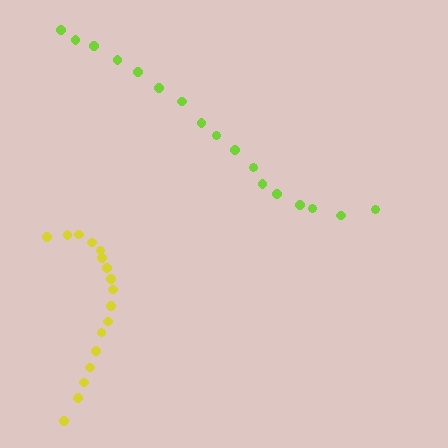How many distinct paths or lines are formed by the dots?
There are 2 distinct paths.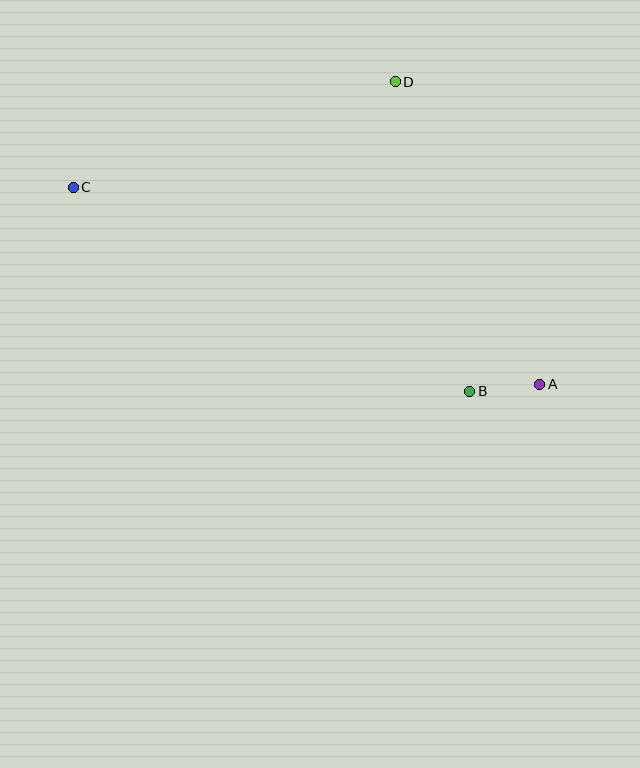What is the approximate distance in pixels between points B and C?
The distance between B and C is approximately 446 pixels.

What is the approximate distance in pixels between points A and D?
The distance between A and D is approximately 335 pixels.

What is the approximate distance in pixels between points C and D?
The distance between C and D is approximately 339 pixels.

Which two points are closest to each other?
Points A and B are closest to each other.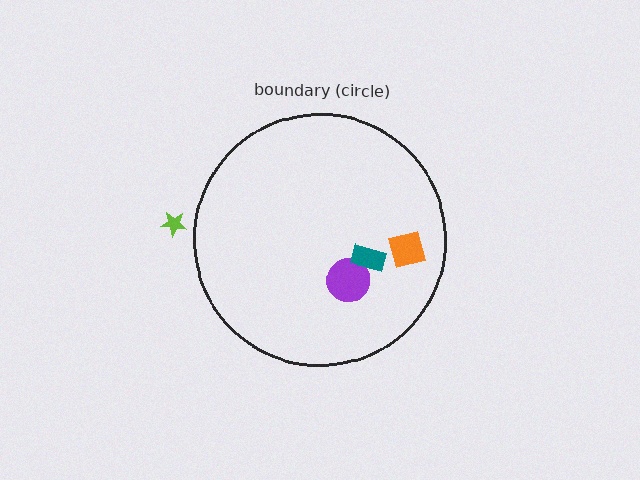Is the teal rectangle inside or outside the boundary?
Inside.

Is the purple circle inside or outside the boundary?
Inside.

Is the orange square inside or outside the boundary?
Inside.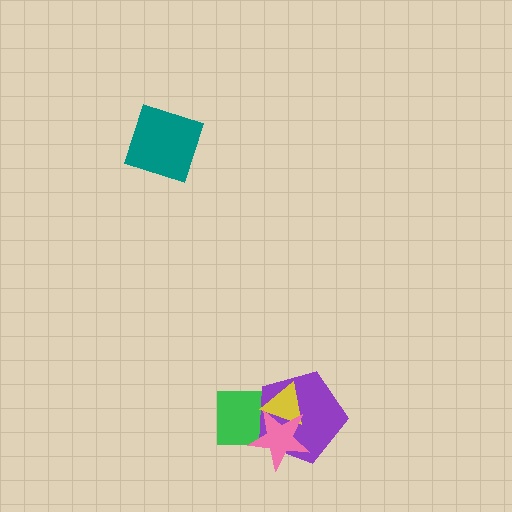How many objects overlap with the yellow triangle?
3 objects overlap with the yellow triangle.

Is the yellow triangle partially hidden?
Yes, it is partially covered by another shape.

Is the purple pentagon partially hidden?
Yes, it is partially covered by another shape.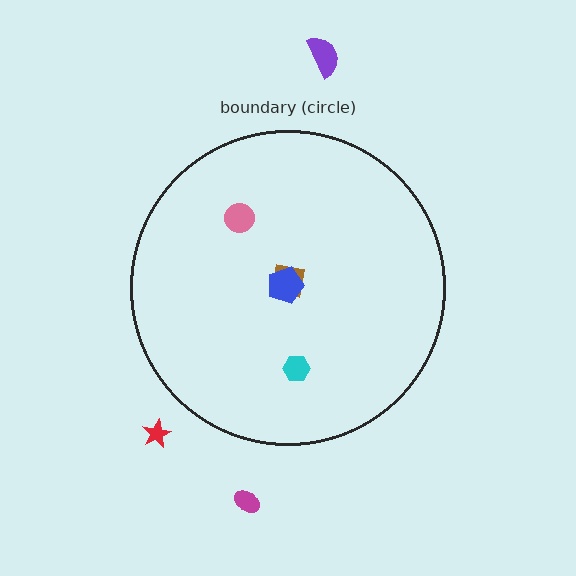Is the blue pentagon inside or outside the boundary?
Inside.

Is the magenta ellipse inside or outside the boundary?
Outside.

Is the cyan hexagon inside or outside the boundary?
Inside.